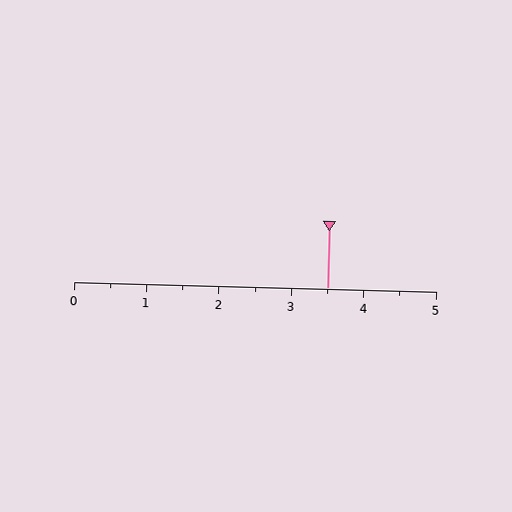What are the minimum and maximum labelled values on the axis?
The axis runs from 0 to 5.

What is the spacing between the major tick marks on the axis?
The major ticks are spaced 1 apart.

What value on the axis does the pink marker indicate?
The marker indicates approximately 3.5.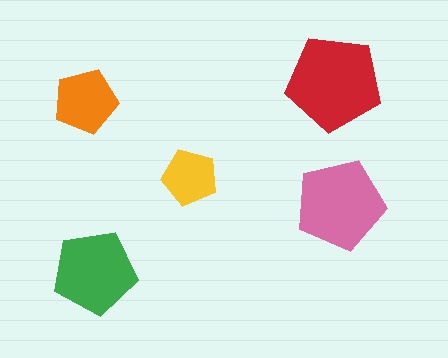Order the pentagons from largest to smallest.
the red one, the pink one, the green one, the orange one, the yellow one.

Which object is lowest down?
The green pentagon is bottommost.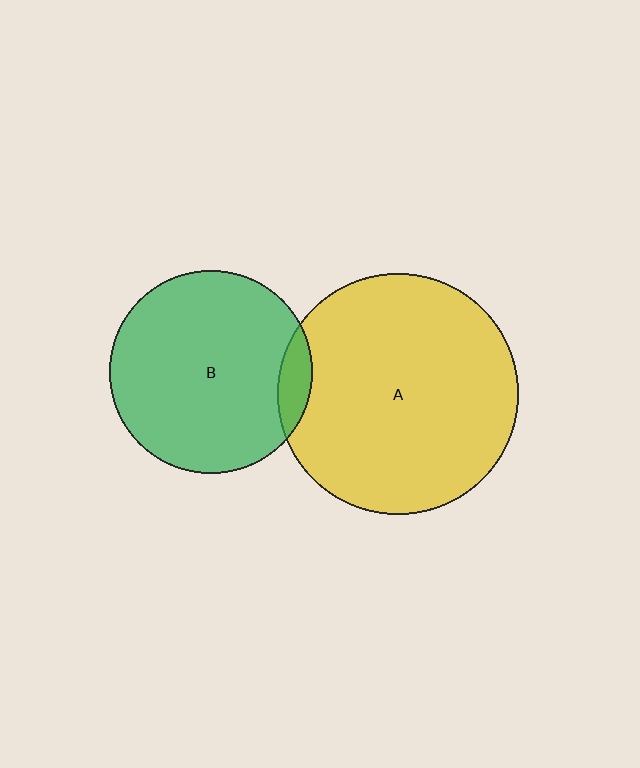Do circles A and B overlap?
Yes.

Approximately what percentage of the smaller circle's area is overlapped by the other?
Approximately 10%.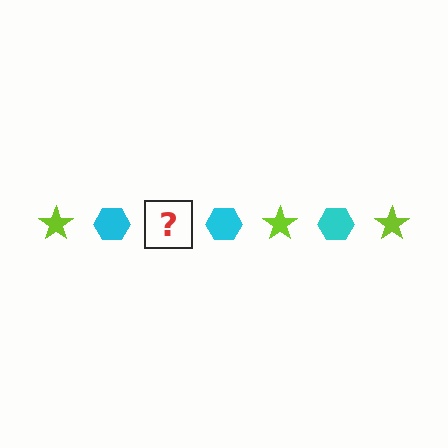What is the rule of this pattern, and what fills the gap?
The rule is that the pattern alternates between lime star and cyan hexagon. The gap should be filled with a lime star.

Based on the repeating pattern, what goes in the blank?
The blank should be a lime star.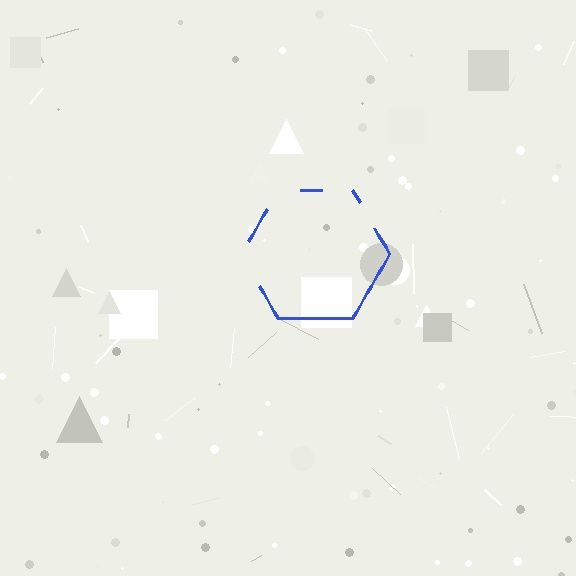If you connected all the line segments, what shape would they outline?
They would outline a hexagon.